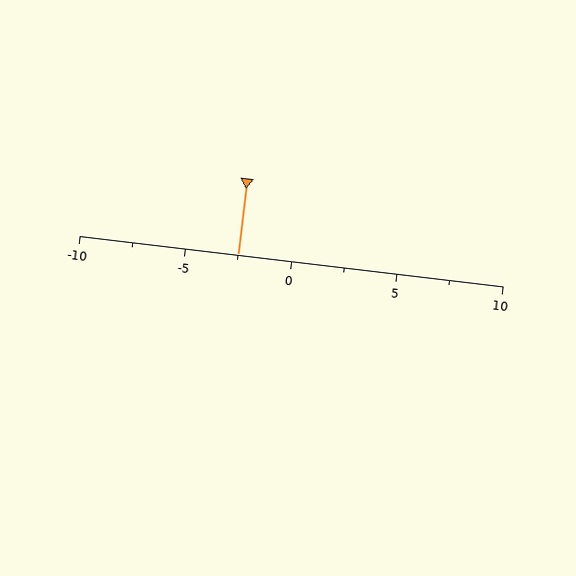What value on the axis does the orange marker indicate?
The marker indicates approximately -2.5.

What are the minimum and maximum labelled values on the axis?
The axis runs from -10 to 10.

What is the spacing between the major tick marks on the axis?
The major ticks are spaced 5 apart.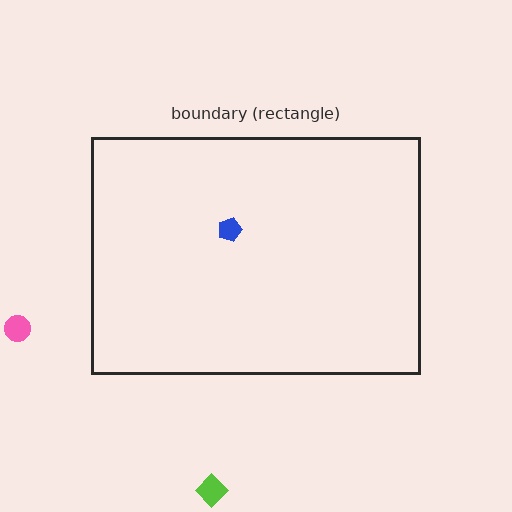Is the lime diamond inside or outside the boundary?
Outside.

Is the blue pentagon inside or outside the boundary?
Inside.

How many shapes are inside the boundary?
1 inside, 2 outside.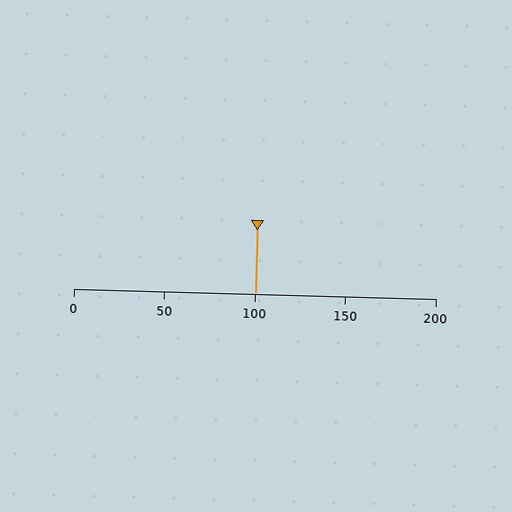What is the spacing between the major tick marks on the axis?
The major ticks are spaced 50 apart.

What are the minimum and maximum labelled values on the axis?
The axis runs from 0 to 200.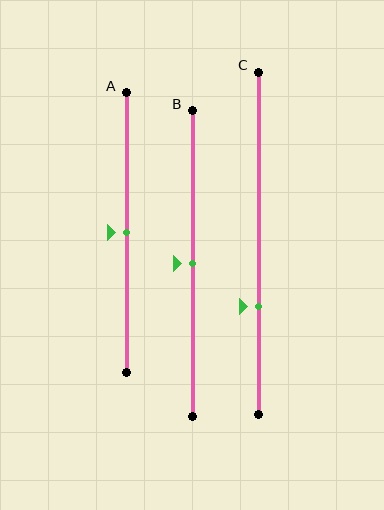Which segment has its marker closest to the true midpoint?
Segment A has its marker closest to the true midpoint.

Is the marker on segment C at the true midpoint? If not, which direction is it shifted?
No, the marker on segment C is shifted downward by about 19% of the segment length.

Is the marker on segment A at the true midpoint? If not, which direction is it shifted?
Yes, the marker on segment A is at the true midpoint.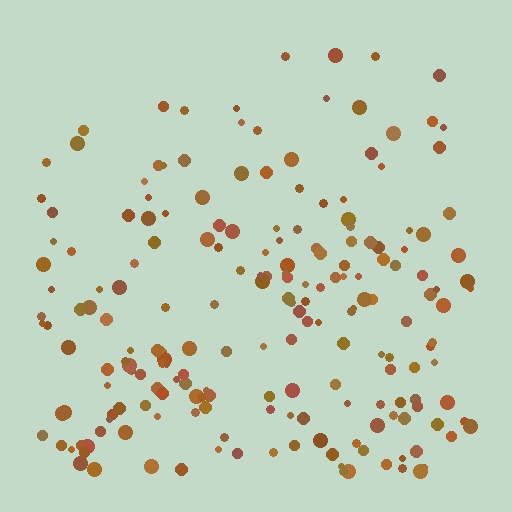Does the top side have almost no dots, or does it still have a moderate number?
Still a moderate number, just noticeably fewer than the bottom.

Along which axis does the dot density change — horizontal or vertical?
Vertical.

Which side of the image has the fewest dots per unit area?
The top.